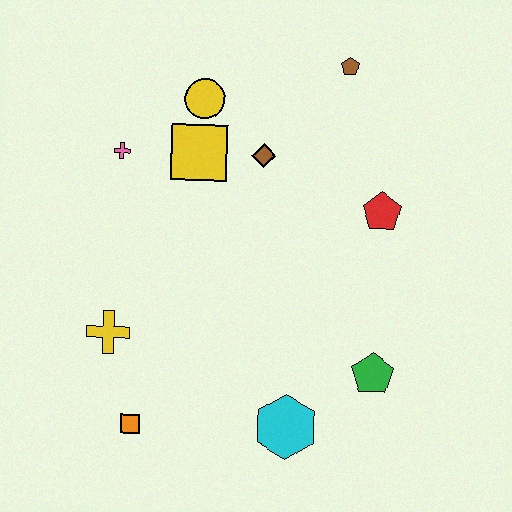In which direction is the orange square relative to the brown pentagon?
The orange square is below the brown pentagon.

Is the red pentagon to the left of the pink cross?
No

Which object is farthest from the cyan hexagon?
The brown pentagon is farthest from the cyan hexagon.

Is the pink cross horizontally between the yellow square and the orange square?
No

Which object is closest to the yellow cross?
The orange square is closest to the yellow cross.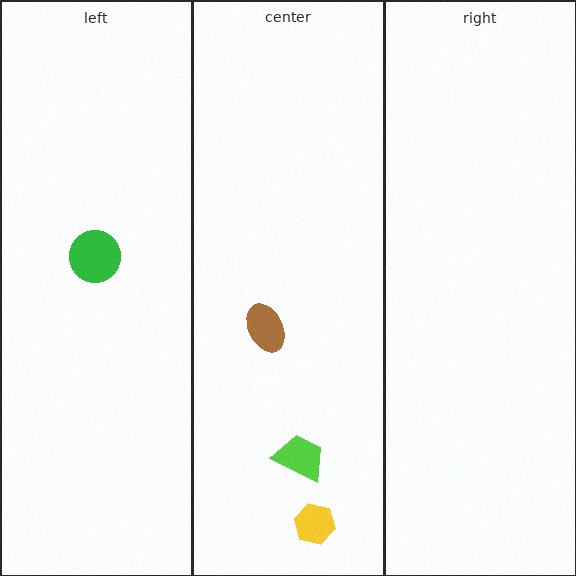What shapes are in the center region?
The lime trapezoid, the yellow hexagon, the brown ellipse.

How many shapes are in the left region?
1.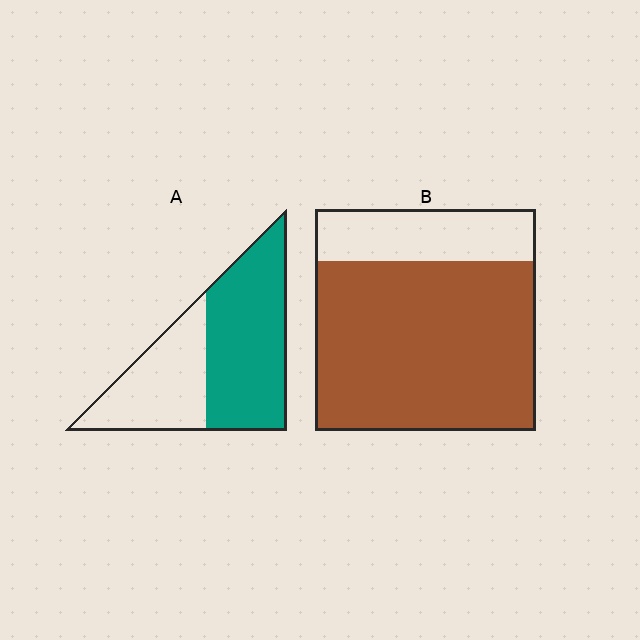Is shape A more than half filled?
Yes.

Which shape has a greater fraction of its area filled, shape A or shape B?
Shape B.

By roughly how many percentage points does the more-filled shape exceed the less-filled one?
By roughly 15 percentage points (B over A).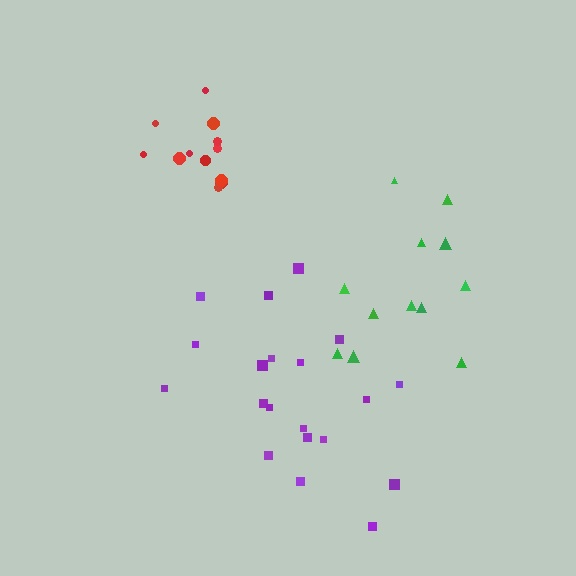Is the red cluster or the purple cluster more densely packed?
Red.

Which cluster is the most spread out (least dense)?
Green.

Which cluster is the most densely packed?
Red.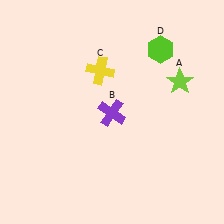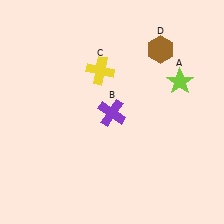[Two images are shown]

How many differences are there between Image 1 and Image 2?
There is 1 difference between the two images.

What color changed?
The hexagon (D) changed from lime in Image 1 to brown in Image 2.